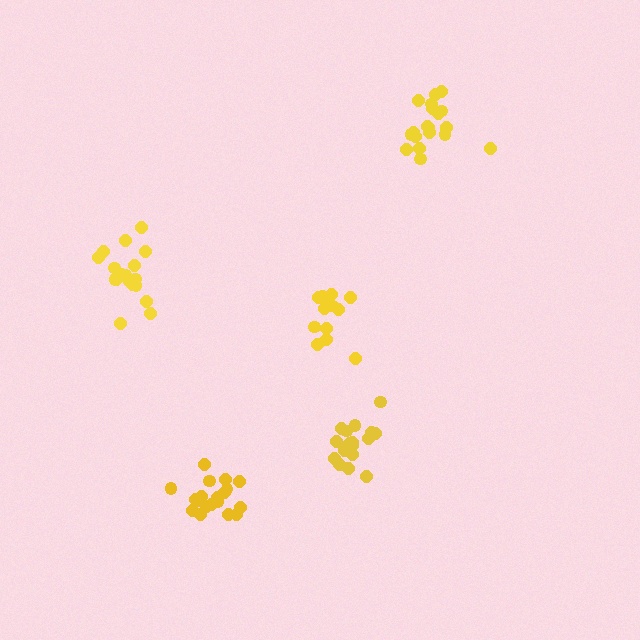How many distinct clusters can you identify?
There are 5 distinct clusters.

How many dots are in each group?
Group 1: 18 dots, Group 2: 13 dots, Group 3: 19 dots, Group 4: 18 dots, Group 5: 19 dots (87 total).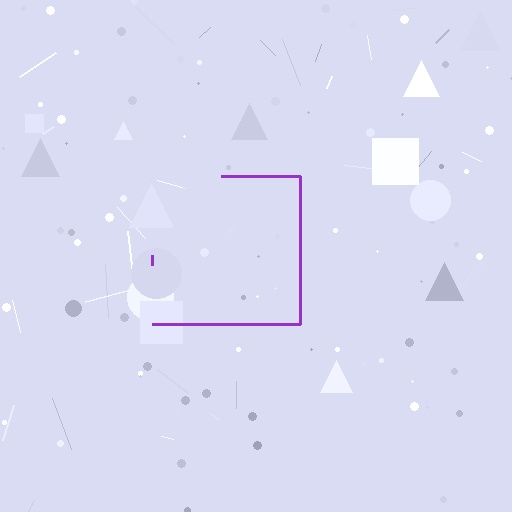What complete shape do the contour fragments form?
The contour fragments form a square.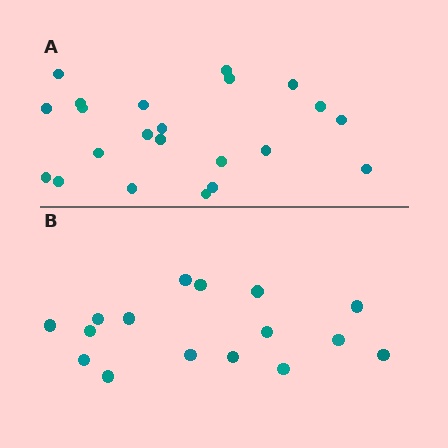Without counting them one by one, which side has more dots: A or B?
Region A (the top region) has more dots.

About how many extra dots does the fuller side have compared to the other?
Region A has about 6 more dots than region B.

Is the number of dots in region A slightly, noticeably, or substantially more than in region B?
Region A has noticeably more, but not dramatically so. The ratio is roughly 1.4 to 1.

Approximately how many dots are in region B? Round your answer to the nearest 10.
About 20 dots. (The exact count is 16, which rounds to 20.)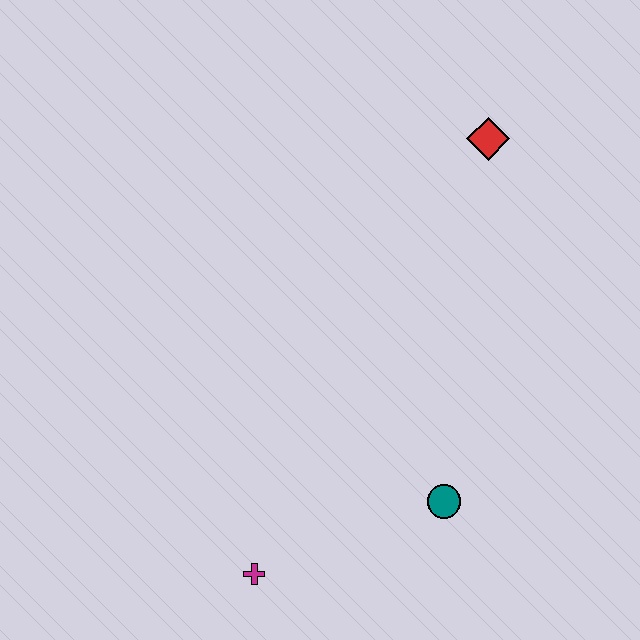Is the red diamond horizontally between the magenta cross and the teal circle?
No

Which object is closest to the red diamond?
The teal circle is closest to the red diamond.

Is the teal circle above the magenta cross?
Yes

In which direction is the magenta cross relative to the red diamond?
The magenta cross is below the red diamond.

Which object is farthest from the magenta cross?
The red diamond is farthest from the magenta cross.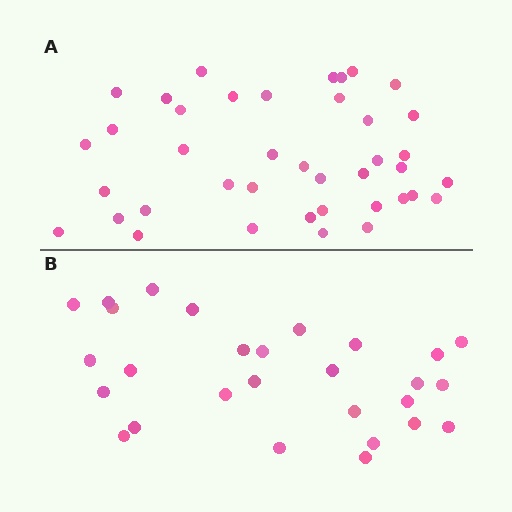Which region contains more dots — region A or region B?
Region A (the top region) has more dots.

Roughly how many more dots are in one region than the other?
Region A has roughly 12 or so more dots than region B.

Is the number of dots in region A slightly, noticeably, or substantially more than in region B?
Region A has noticeably more, but not dramatically so. The ratio is roughly 1.4 to 1.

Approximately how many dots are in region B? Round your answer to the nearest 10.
About 30 dots. (The exact count is 28, which rounds to 30.)